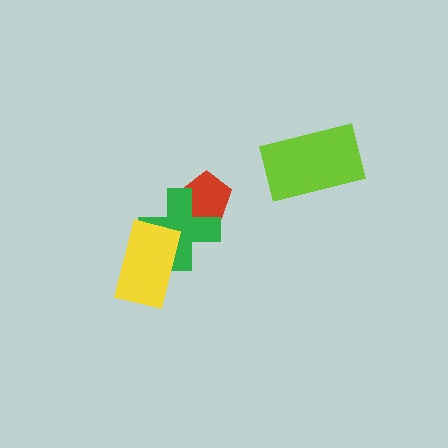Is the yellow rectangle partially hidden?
No, no other shape covers it.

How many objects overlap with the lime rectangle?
0 objects overlap with the lime rectangle.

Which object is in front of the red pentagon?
The green cross is in front of the red pentagon.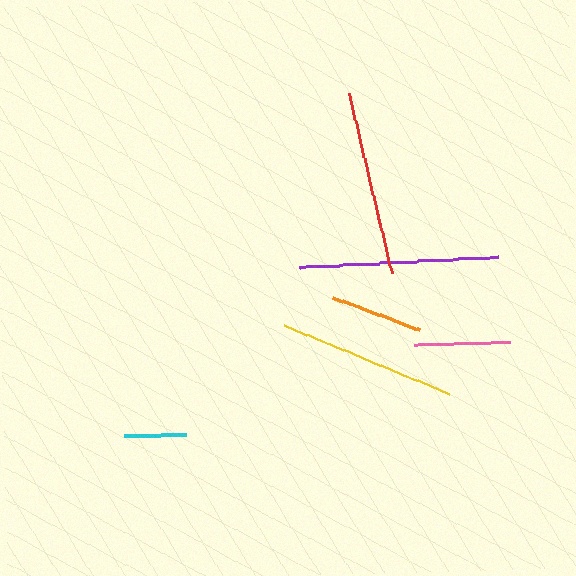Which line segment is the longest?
The purple line is the longest at approximately 199 pixels.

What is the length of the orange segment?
The orange segment is approximately 92 pixels long.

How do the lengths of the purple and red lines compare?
The purple and red lines are approximately the same length.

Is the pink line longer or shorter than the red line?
The red line is longer than the pink line.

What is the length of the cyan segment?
The cyan segment is approximately 63 pixels long.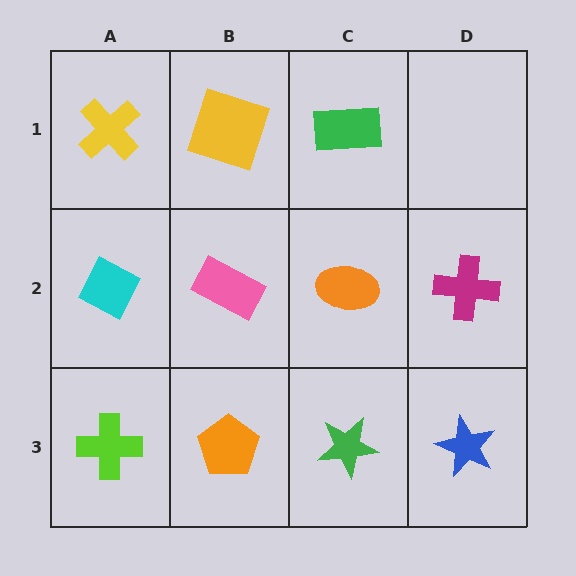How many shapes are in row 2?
4 shapes.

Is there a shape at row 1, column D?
No, that cell is empty.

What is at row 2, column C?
An orange ellipse.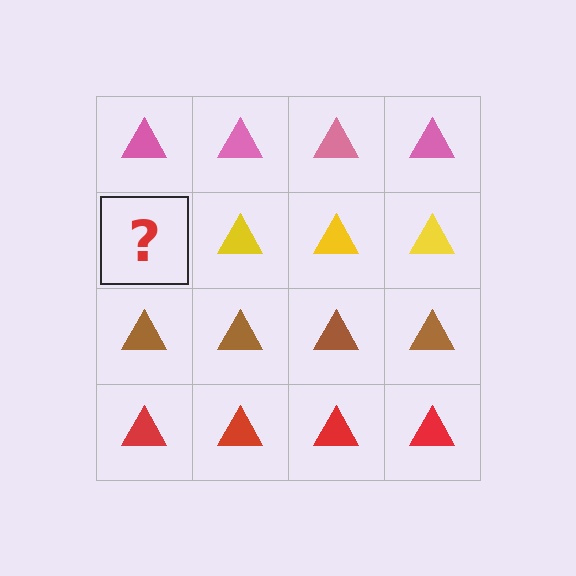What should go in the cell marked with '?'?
The missing cell should contain a yellow triangle.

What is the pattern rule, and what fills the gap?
The rule is that each row has a consistent color. The gap should be filled with a yellow triangle.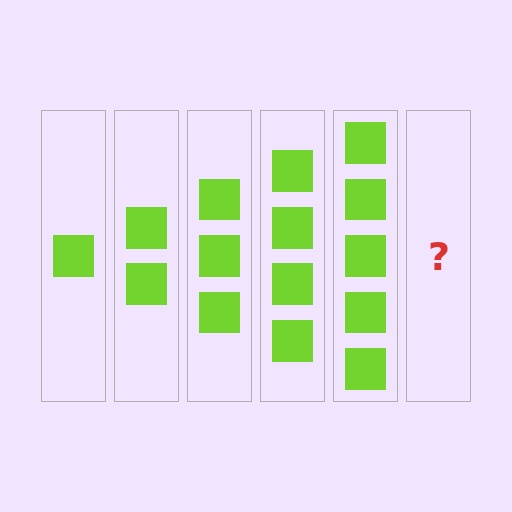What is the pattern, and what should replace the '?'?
The pattern is that each step adds one more square. The '?' should be 6 squares.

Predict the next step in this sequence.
The next step is 6 squares.